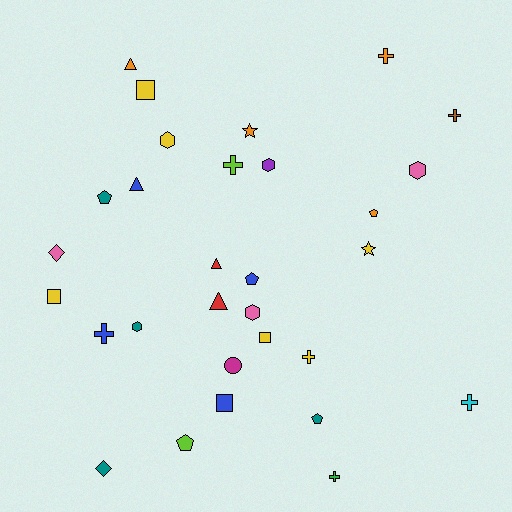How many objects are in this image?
There are 30 objects.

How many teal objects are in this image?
There are 4 teal objects.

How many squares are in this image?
There are 4 squares.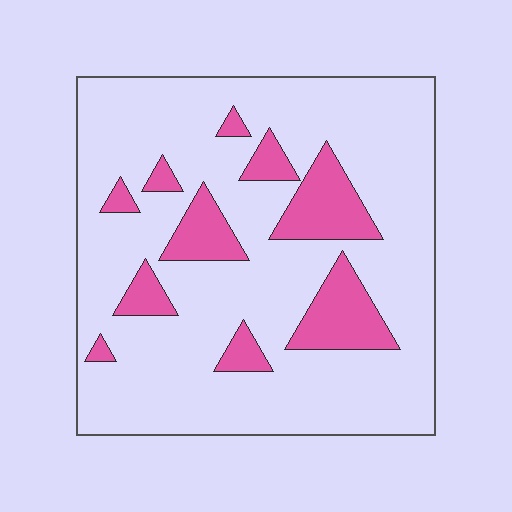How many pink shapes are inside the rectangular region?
10.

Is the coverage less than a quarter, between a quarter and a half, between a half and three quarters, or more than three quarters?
Less than a quarter.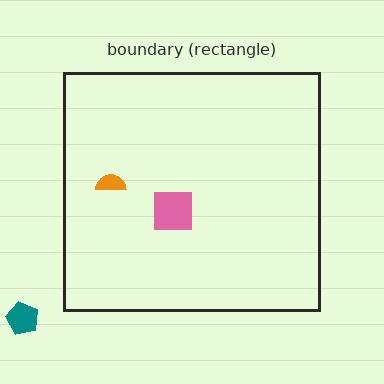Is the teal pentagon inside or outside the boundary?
Outside.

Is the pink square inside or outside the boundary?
Inside.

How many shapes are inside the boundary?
2 inside, 1 outside.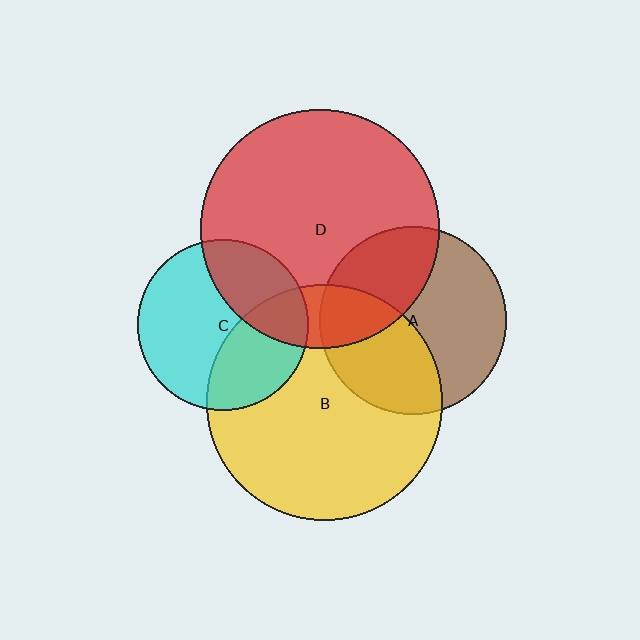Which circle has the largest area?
Circle D (red).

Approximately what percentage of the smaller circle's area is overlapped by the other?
Approximately 15%.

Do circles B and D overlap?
Yes.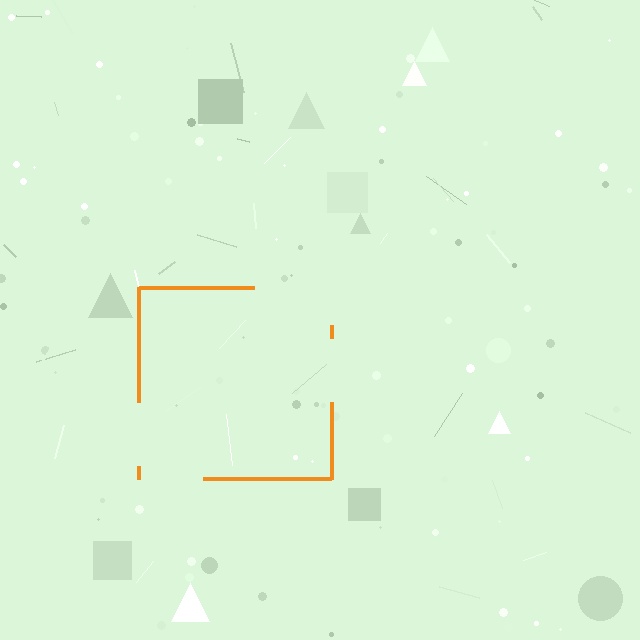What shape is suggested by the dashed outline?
The dashed outline suggests a square.